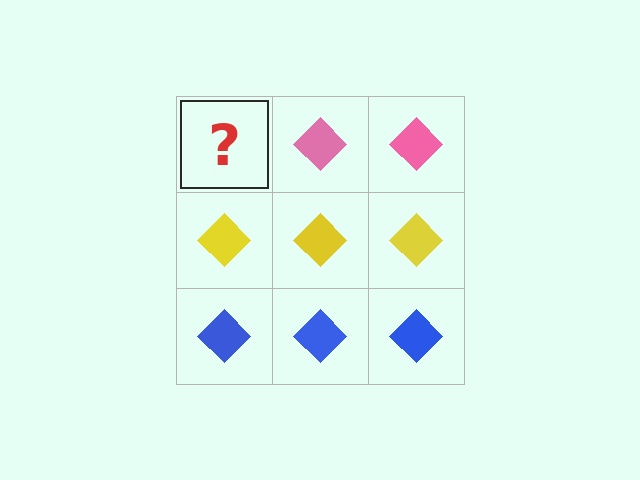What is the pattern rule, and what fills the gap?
The rule is that each row has a consistent color. The gap should be filled with a pink diamond.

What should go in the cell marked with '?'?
The missing cell should contain a pink diamond.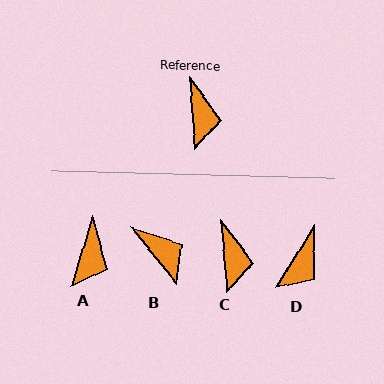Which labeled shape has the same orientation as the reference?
C.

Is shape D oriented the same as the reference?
No, it is off by about 36 degrees.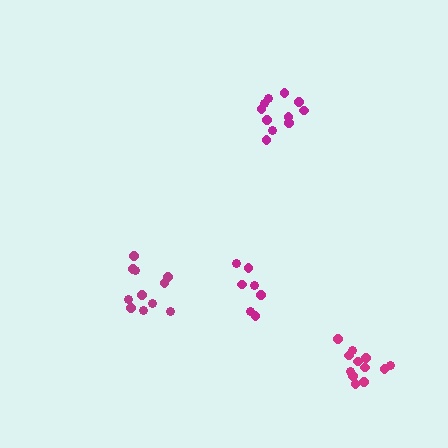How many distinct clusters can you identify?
There are 4 distinct clusters.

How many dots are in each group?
Group 1: 7 dots, Group 2: 11 dots, Group 3: 11 dots, Group 4: 12 dots (41 total).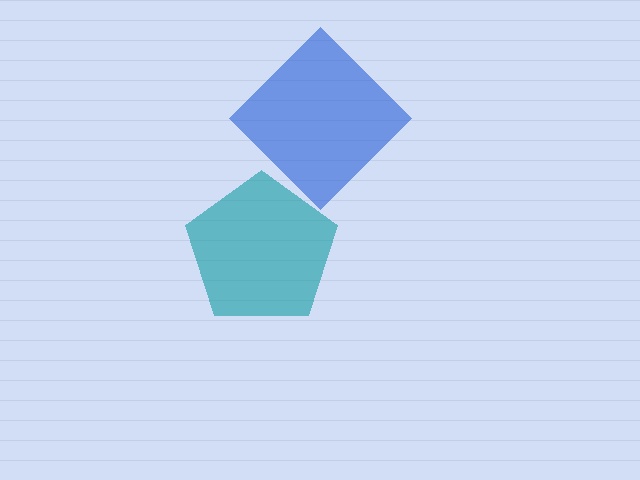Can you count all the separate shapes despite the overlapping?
Yes, there are 2 separate shapes.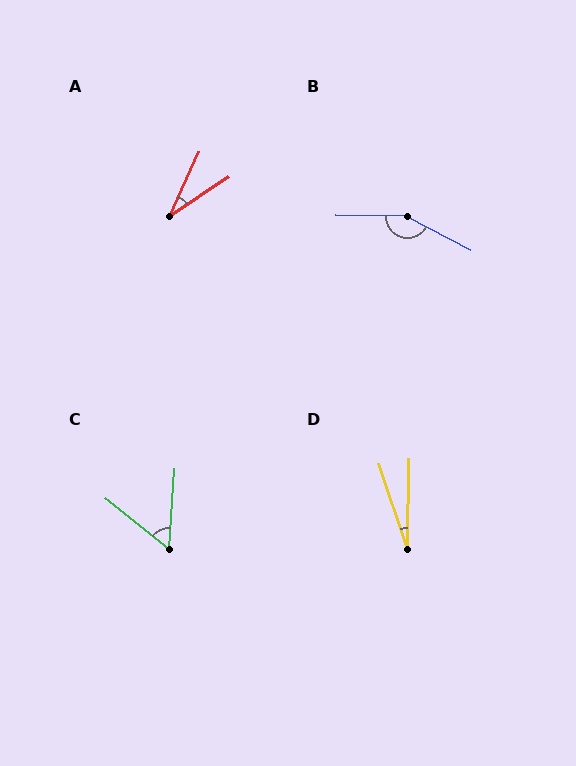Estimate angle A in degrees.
Approximately 32 degrees.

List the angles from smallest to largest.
D (19°), A (32°), C (55°), B (154°).